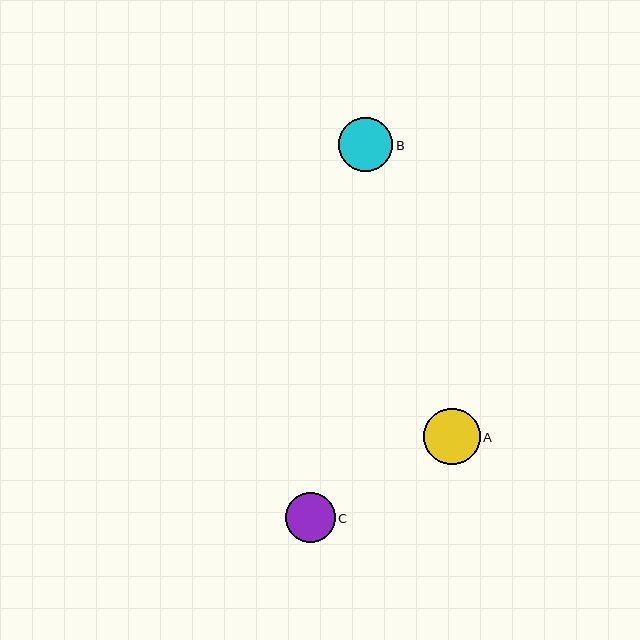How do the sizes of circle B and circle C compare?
Circle B and circle C are approximately the same size.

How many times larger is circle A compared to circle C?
Circle A is approximately 1.1 times the size of circle C.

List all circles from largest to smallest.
From largest to smallest: A, B, C.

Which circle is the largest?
Circle A is the largest with a size of approximately 57 pixels.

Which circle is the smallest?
Circle C is the smallest with a size of approximately 50 pixels.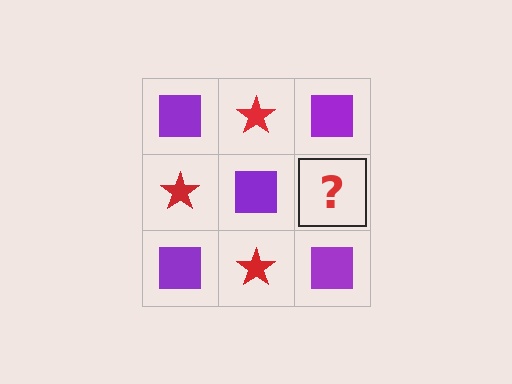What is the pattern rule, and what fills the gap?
The rule is that it alternates purple square and red star in a checkerboard pattern. The gap should be filled with a red star.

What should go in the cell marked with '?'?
The missing cell should contain a red star.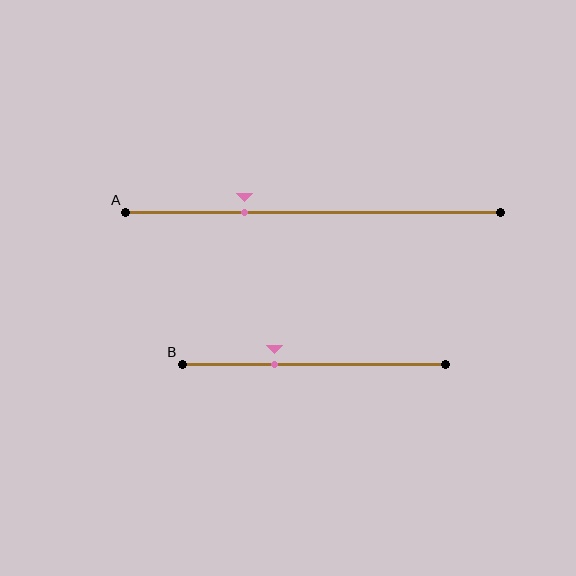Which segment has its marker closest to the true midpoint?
Segment B has its marker closest to the true midpoint.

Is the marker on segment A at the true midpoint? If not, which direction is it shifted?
No, the marker on segment A is shifted to the left by about 18% of the segment length.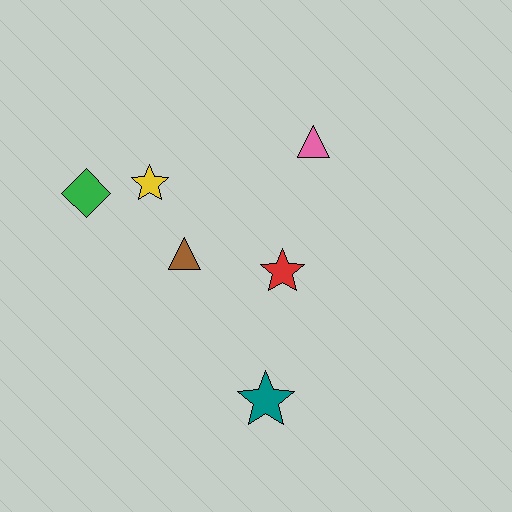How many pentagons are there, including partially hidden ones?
There are no pentagons.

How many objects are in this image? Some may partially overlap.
There are 6 objects.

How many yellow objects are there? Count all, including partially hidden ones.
There is 1 yellow object.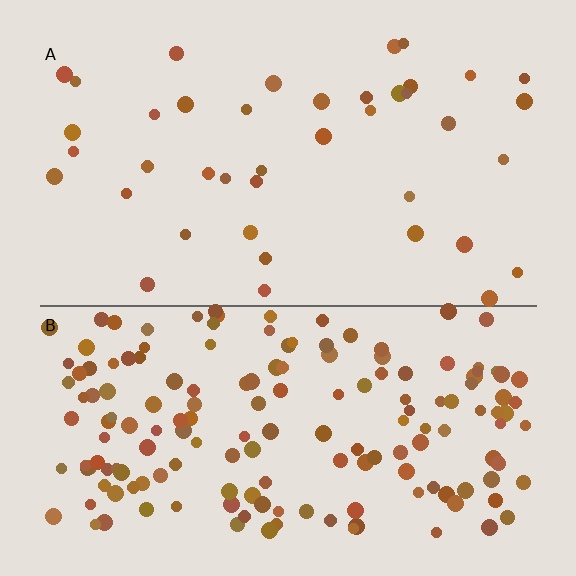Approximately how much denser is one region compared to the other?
Approximately 4.1× — region B over region A.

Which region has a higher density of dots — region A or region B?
B (the bottom).